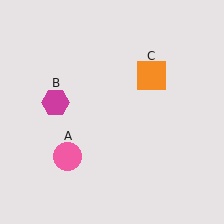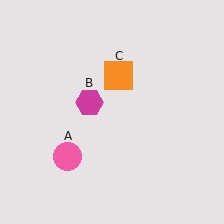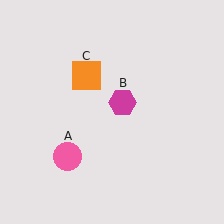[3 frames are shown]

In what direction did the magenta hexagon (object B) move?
The magenta hexagon (object B) moved right.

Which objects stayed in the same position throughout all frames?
Pink circle (object A) remained stationary.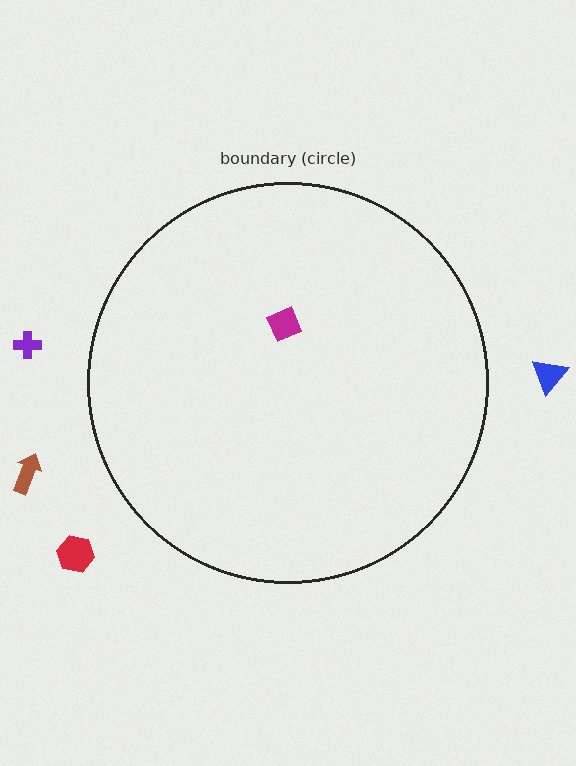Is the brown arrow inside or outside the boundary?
Outside.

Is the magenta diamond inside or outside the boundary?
Inside.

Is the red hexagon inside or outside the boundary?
Outside.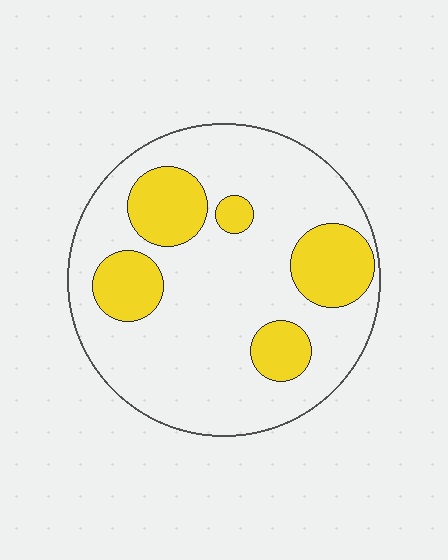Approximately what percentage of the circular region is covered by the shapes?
Approximately 25%.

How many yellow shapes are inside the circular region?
5.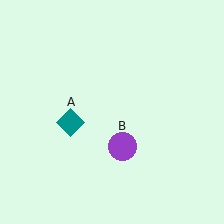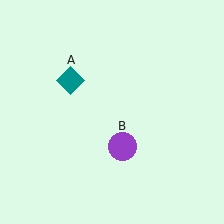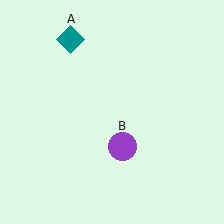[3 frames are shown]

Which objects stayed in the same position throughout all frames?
Purple circle (object B) remained stationary.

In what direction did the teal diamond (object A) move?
The teal diamond (object A) moved up.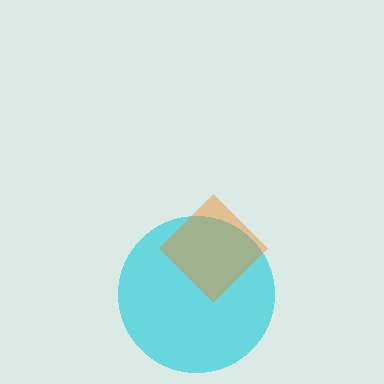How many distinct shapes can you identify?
There are 2 distinct shapes: a cyan circle, an orange diamond.